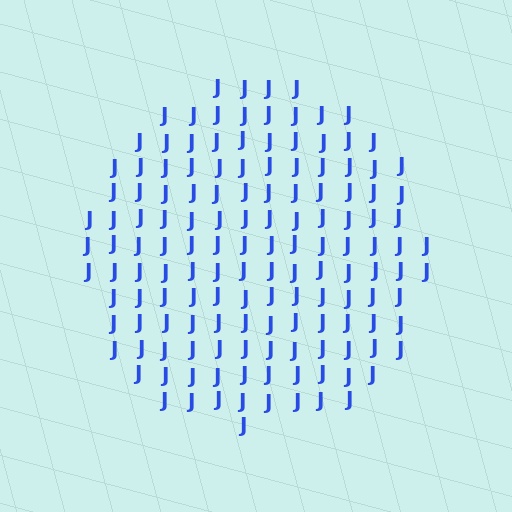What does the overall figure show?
The overall figure shows a circle.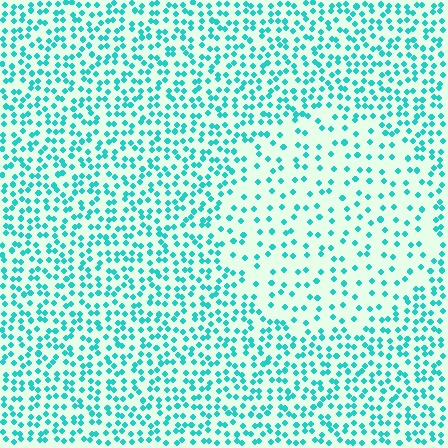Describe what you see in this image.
The image contains small cyan elements arranged at two different densities. A circle-shaped region is visible where the elements are less densely packed than the surrounding area.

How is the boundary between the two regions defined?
The boundary is defined by a change in element density (approximately 2.1x ratio). All elements are the same color, size, and shape.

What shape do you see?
I see a circle.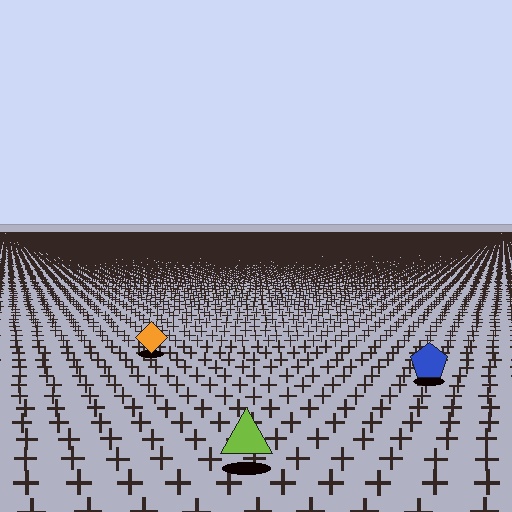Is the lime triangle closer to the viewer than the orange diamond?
Yes. The lime triangle is closer — you can tell from the texture gradient: the ground texture is coarser near it.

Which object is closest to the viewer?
The lime triangle is closest. The texture marks near it are larger and more spread out.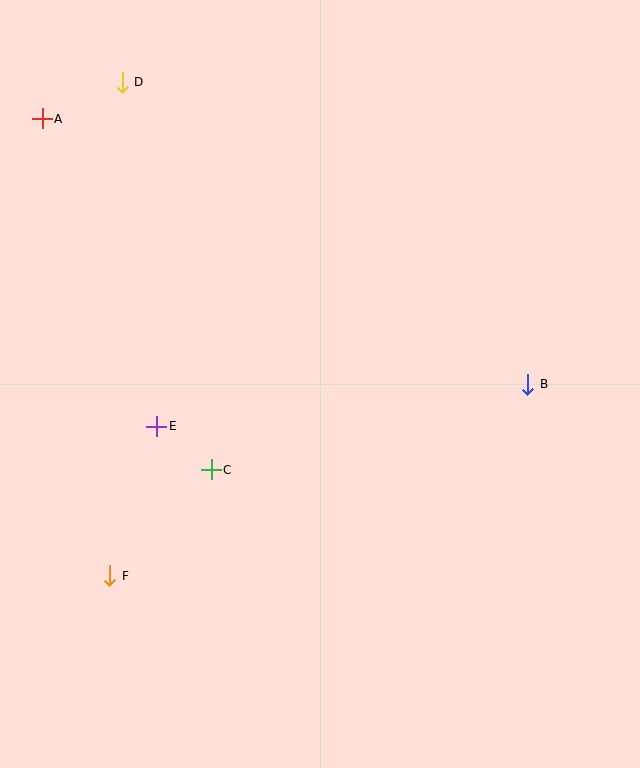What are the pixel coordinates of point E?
Point E is at (157, 426).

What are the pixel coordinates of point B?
Point B is at (528, 384).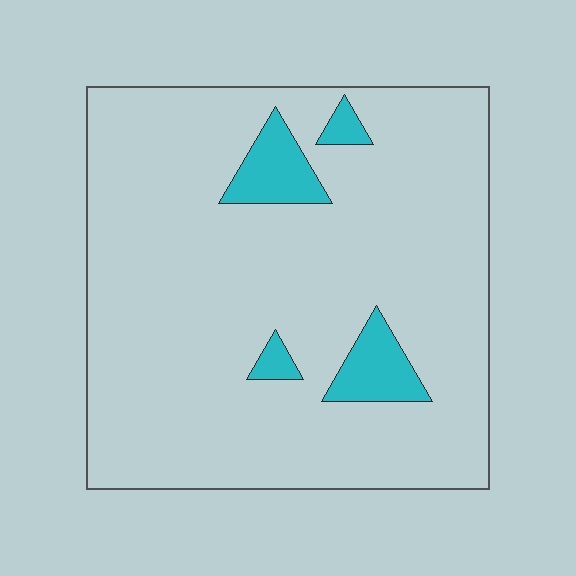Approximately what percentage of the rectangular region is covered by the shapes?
Approximately 10%.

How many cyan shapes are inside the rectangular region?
4.